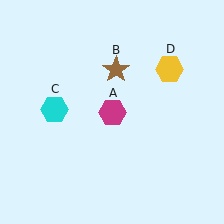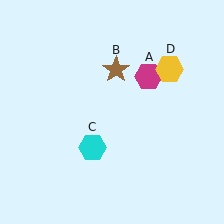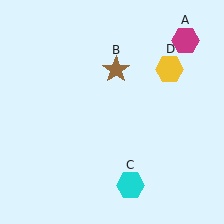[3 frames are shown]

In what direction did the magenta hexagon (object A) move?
The magenta hexagon (object A) moved up and to the right.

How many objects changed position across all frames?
2 objects changed position: magenta hexagon (object A), cyan hexagon (object C).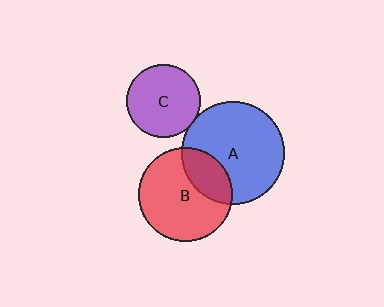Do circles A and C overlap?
Yes.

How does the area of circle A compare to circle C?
Approximately 2.0 times.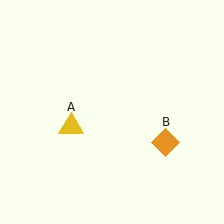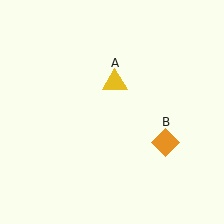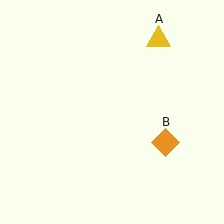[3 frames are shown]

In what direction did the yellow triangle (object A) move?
The yellow triangle (object A) moved up and to the right.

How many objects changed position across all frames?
1 object changed position: yellow triangle (object A).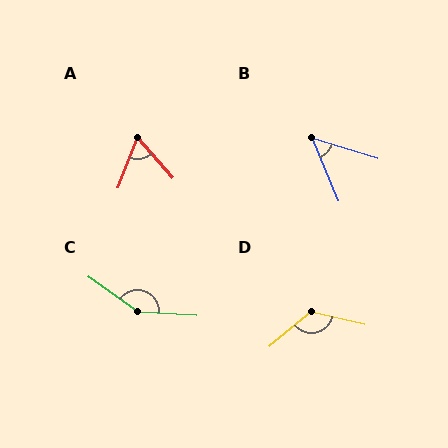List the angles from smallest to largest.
B (50°), A (63°), D (126°), C (147°).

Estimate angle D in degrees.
Approximately 126 degrees.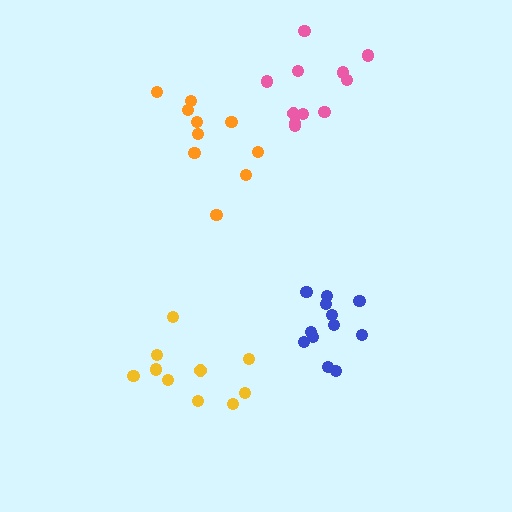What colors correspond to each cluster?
The clusters are colored: yellow, blue, orange, pink.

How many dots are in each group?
Group 1: 10 dots, Group 2: 12 dots, Group 3: 10 dots, Group 4: 11 dots (43 total).